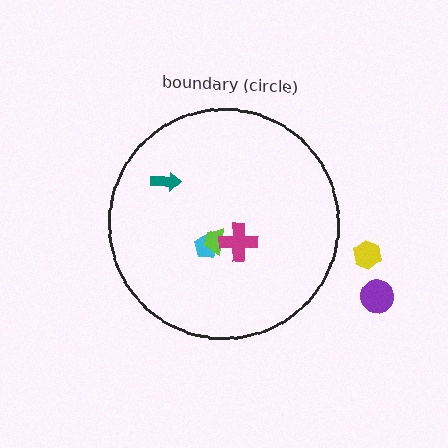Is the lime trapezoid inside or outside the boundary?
Inside.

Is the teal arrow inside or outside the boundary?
Inside.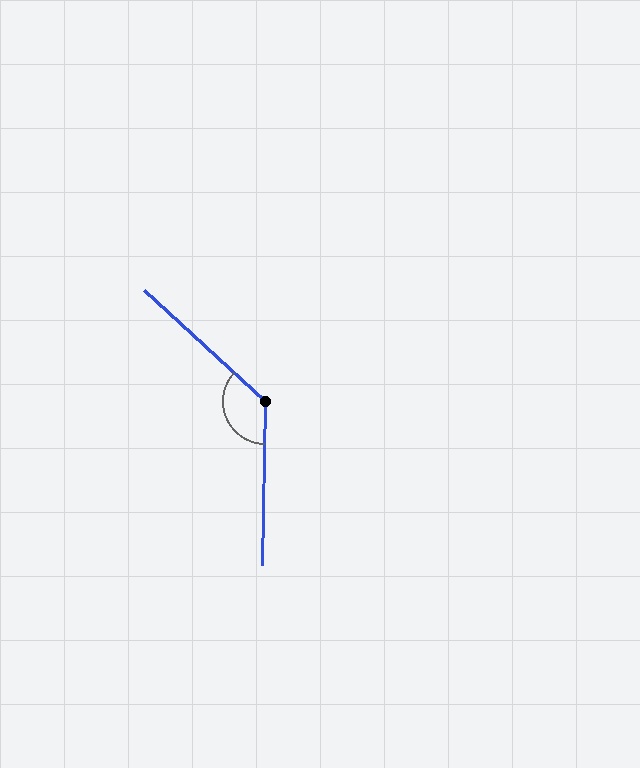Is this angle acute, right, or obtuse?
It is obtuse.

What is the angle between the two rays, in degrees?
Approximately 132 degrees.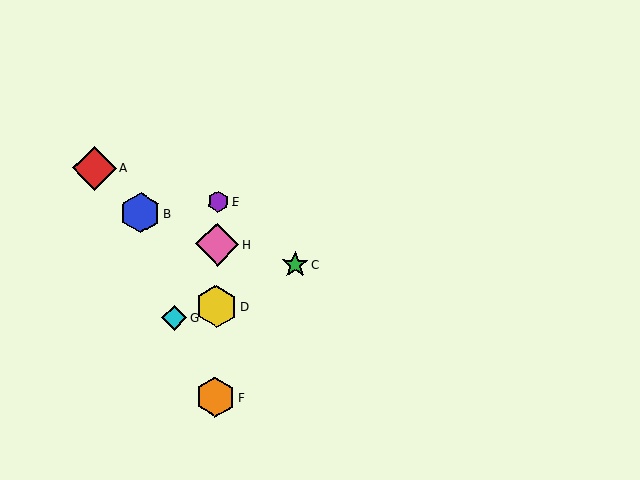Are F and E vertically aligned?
Yes, both are at x≈215.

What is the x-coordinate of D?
Object D is at x≈216.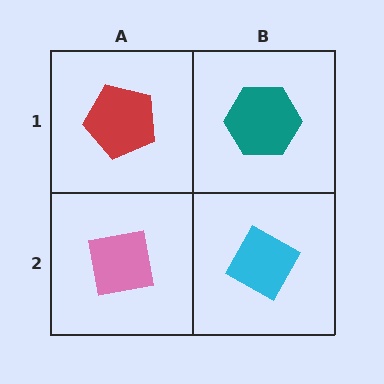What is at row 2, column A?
A pink square.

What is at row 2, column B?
A cyan diamond.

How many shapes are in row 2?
2 shapes.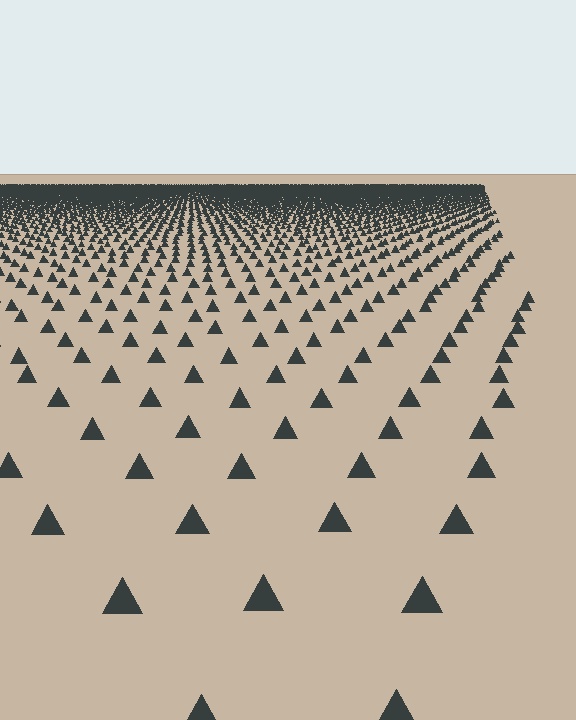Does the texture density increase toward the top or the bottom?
Density increases toward the top.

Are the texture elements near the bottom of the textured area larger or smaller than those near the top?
Larger. Near the bottom, elements are closer to the viewer and appear at a bigger on-screen size.